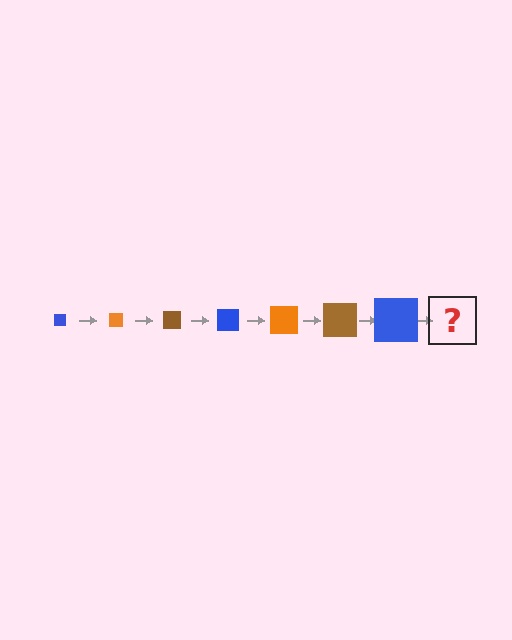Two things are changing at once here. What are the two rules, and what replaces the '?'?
The two rules are that the square grows larger each step and the color cycles through blue, orange, and brown. The '?' should be an orange square, larger than the previous one.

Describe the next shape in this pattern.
It should be an orange square, larger than the previous one.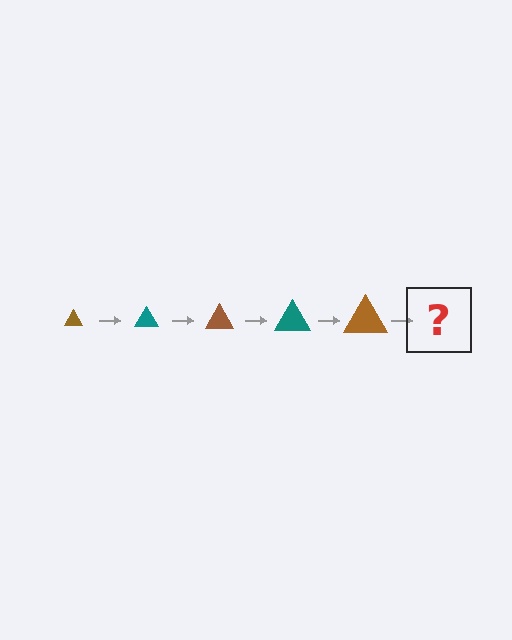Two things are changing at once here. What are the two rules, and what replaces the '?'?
The two rules are that the triangle grows larger each step and the color cycles through brown and teal. The '?' should be a teal triangle, larger than the previous one.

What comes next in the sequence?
The next element should be a teal triangle, larger than the previous one.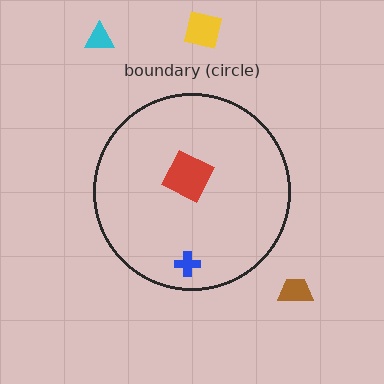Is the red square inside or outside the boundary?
Inside.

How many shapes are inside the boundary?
2 inside, 3 outside.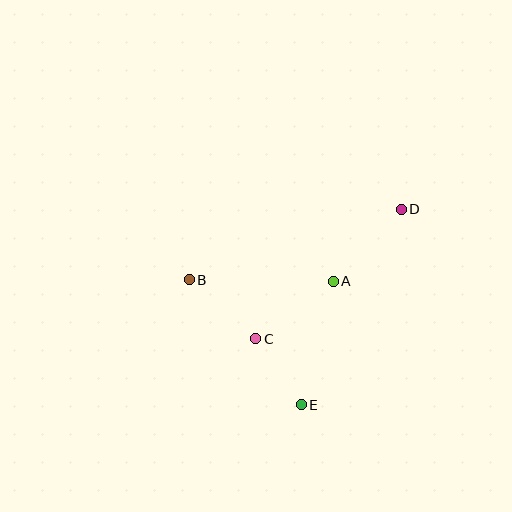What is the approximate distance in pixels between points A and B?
The distance between A and B is approximately 144 pixels.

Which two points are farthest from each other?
Points B and D are farthest from each other.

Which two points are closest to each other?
Points C and E are closest to each other.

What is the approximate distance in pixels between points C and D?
The distance between C and D is approximately 195 pixels.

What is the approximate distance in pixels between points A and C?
The distance between A and C is approximately 96 pixels.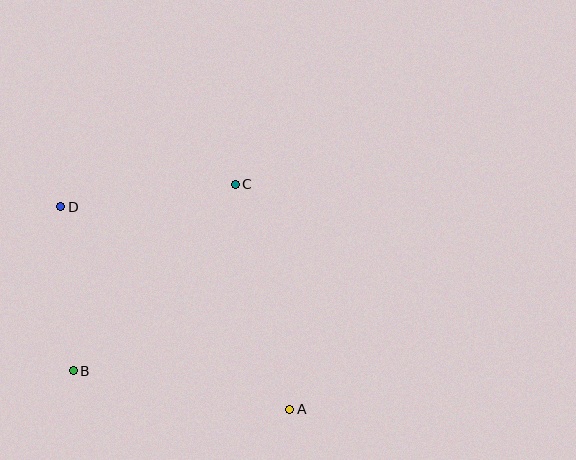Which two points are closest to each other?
Points B and D are closest to each other.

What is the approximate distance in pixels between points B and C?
The distance between B and C is approximately 247 pixels.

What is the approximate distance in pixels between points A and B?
The distance between A and B is approximately 220 pixels.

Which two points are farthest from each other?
Points A and D are farthest from each other.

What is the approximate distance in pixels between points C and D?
The distance between C and D is approximately 176 pixels.